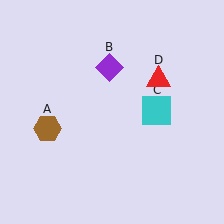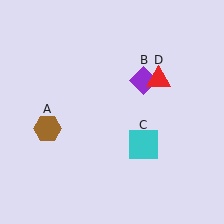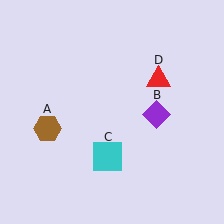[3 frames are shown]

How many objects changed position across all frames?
2 objects changed position: purple diamond (object B), cyan square (object C).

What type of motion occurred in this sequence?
The purple diamond (object B), cyan square (object C) rotated clockwise around the center of the scene.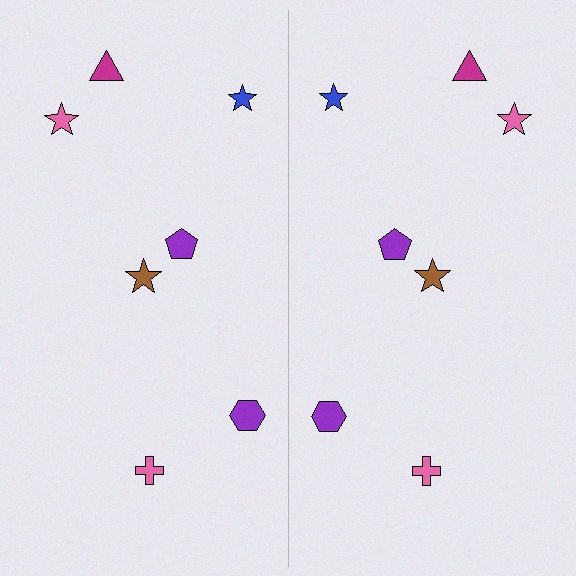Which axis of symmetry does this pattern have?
The pattern has a vertical axis of symmetry running through the center of the image.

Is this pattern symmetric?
Yes, this pattern has bilateral (reflection) symmetry.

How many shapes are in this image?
There are 14 shapes in this image.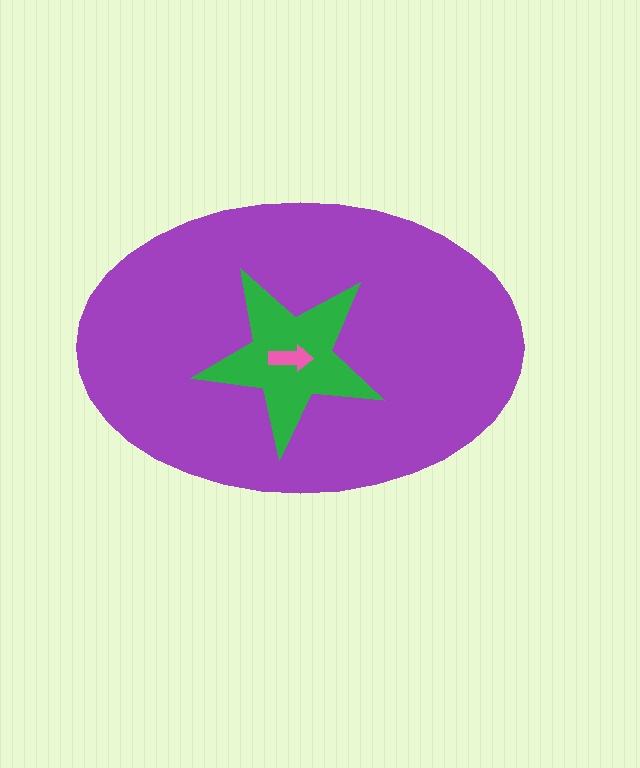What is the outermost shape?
The purple ellipse.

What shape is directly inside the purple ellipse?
The green star.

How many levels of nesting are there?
3.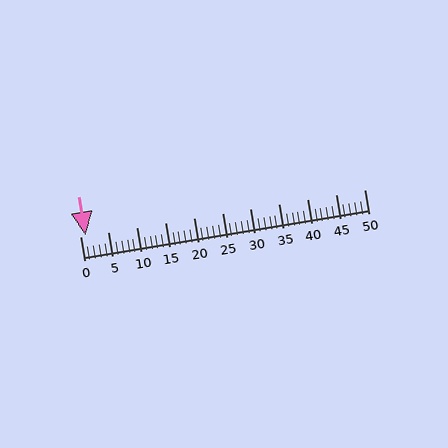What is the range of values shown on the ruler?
The ruler shows values from 0 to 50.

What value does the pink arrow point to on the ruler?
The pink arrow points to approximately 1.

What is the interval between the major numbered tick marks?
The major tick marks are spaced 5 units apart.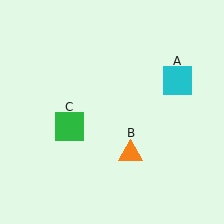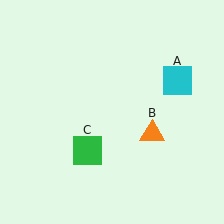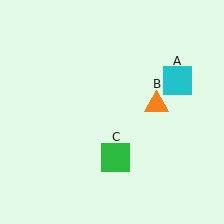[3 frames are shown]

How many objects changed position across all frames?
2 objects changed position: orange triangle (object B), green square (object C).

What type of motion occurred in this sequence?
The orange triangle (object B), green square (object C) rotated counterclockwise around the center of the scene.